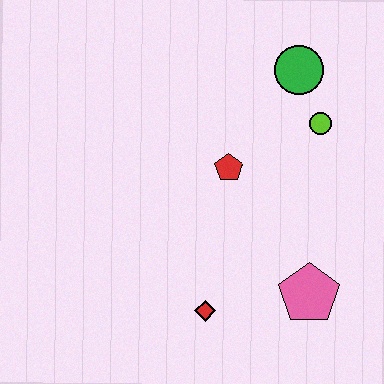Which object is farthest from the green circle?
The red diamond is farthest from the green circle.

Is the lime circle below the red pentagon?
No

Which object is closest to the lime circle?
The green circle is closest to the lime circle.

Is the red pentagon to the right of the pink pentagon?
No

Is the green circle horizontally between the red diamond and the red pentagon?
No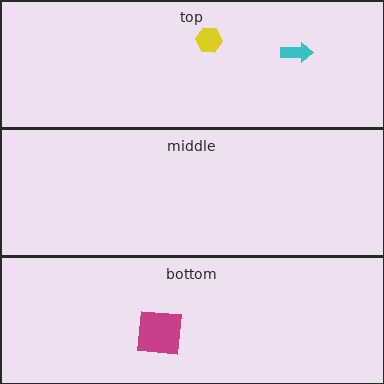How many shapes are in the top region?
2.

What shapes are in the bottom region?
The magenta square.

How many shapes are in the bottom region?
1.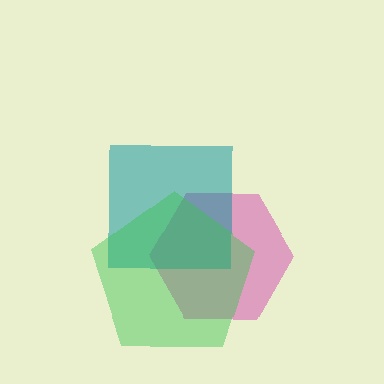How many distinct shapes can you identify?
There are 3 distinct shapes: a pink hexagon, a teal square, a green pentagon.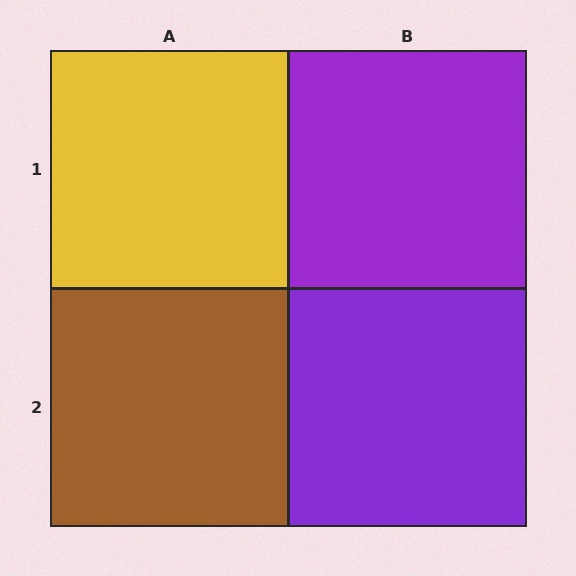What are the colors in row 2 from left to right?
Brown, purple.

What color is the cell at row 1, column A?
Yellow.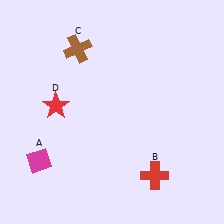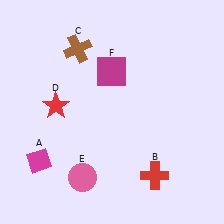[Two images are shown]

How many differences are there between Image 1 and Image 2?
There are 2 differences between the two images.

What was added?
A pink circle (E), a magenta square (F) were added in Image 2.